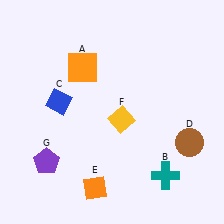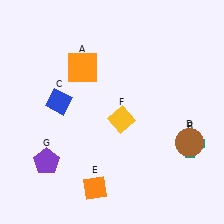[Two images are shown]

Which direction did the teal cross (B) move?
The teal cross (B) moved up.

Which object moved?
The teal cross (B) moved up.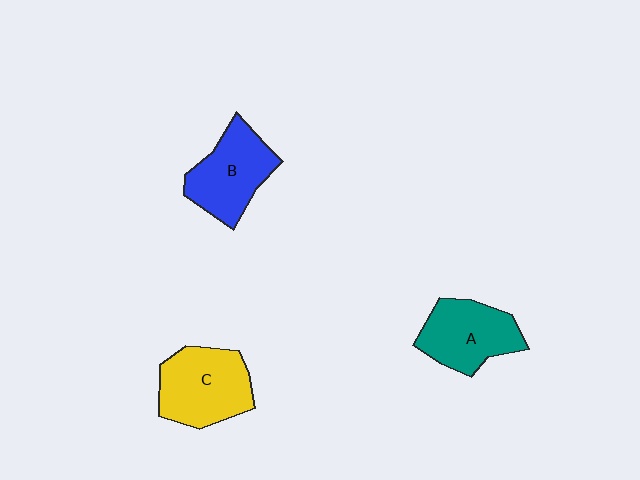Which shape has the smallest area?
Shape A (teal).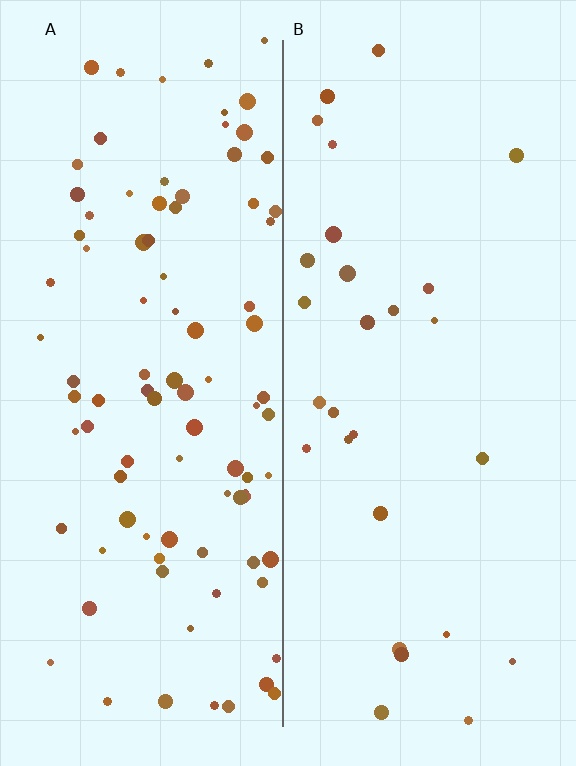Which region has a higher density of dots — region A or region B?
A (the left).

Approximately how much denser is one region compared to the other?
Approximately 3.3× — region A over region B.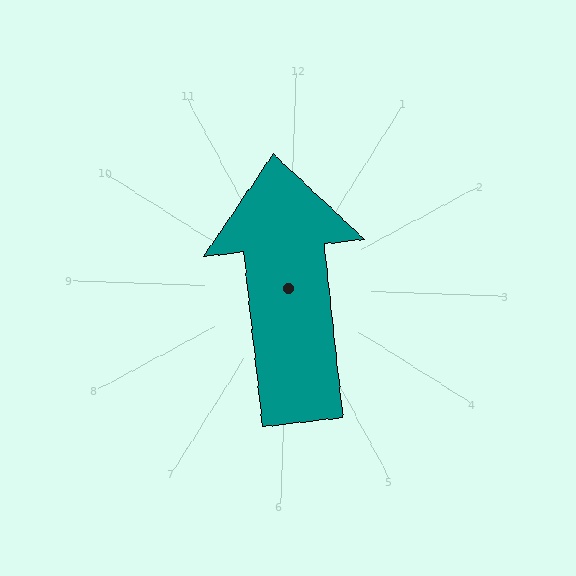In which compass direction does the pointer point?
North.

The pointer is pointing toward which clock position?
Roughly 12 o'clock.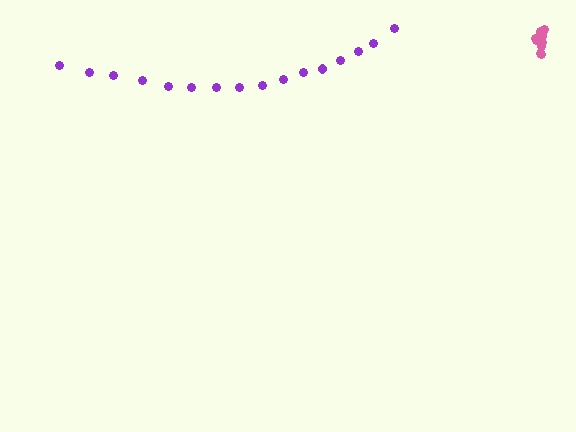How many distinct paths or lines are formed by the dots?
There are 2 distinct paths.